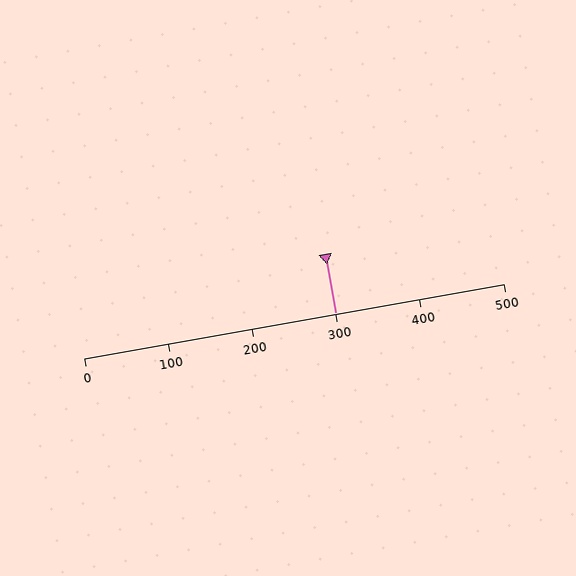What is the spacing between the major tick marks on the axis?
The major ticks are spaced 100 apart.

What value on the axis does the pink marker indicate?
The marker indicates approximately 300.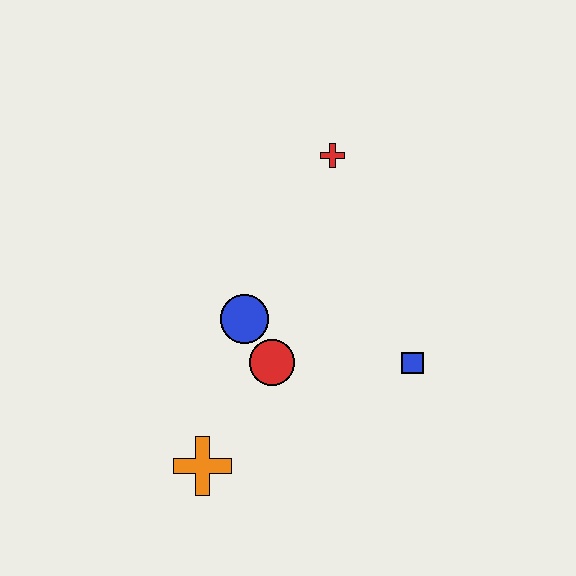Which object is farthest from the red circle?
The red cross is farthest from the red circle.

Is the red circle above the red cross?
No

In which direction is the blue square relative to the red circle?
The blue square is to the right of the red circle.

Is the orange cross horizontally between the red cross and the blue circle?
No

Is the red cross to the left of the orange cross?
No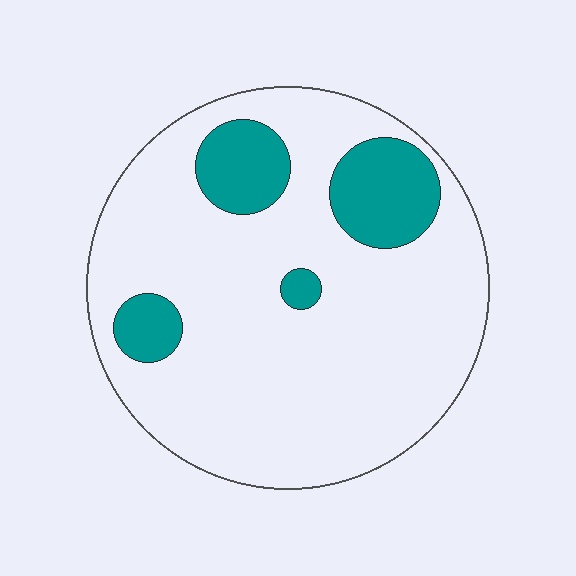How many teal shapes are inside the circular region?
4.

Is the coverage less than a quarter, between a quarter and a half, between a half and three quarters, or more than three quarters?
Less than a quarter.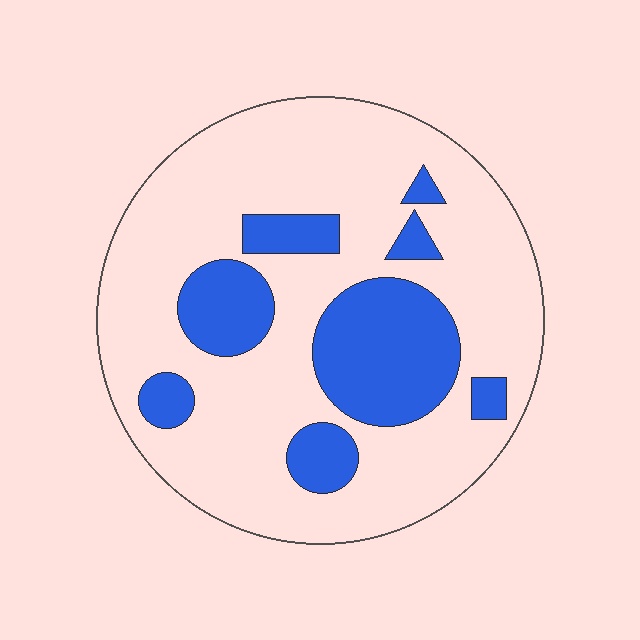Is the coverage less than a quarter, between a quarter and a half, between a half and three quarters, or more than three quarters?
Between a quarter and a half.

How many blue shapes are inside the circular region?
8.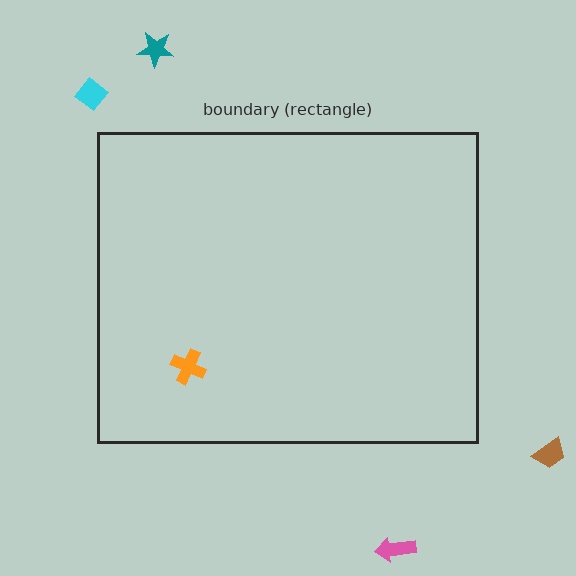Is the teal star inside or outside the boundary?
Outside.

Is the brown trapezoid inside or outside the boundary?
Outside.